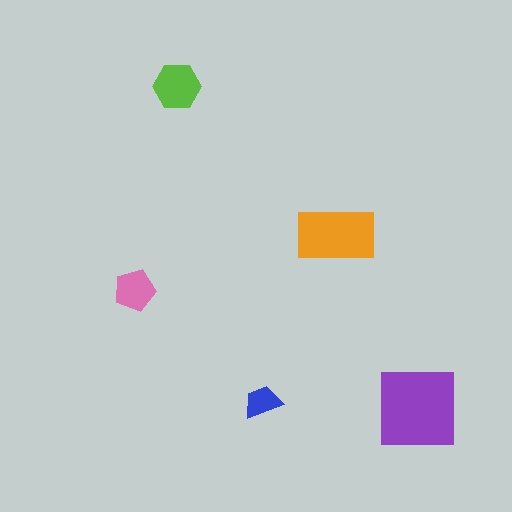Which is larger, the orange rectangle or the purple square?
The purple square.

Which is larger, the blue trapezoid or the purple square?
The purple square.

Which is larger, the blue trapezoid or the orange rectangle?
The orange rectangle.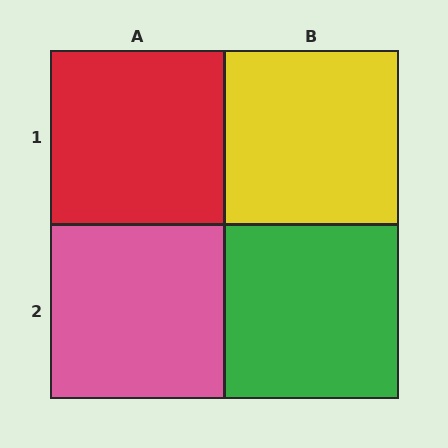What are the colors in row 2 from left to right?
Pink, green.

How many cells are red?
1 cell is red.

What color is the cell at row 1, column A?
Red.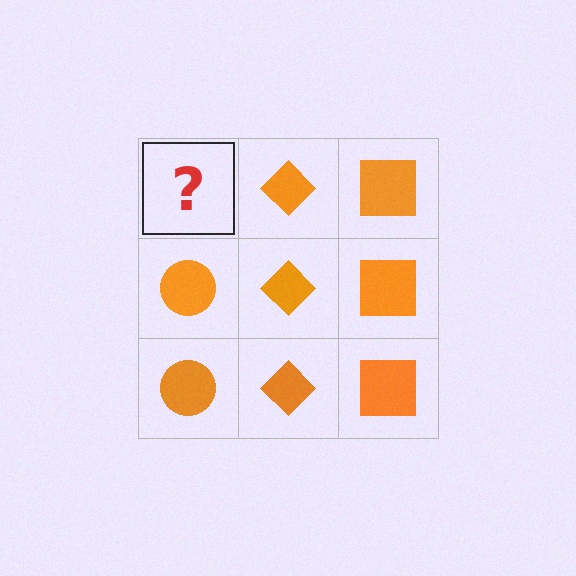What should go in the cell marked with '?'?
The missing cell should contain an orange circle.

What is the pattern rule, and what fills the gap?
The rule is that each column has a consistent shape. The gap should be filled with an orange circle.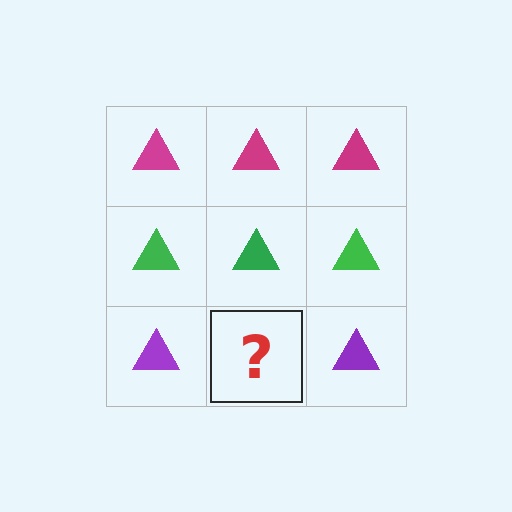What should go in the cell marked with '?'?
The missing cell should contain a purple triangle.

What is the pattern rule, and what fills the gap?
The rule is that each row has a consistent color. The gap should be filled with a purple triangle.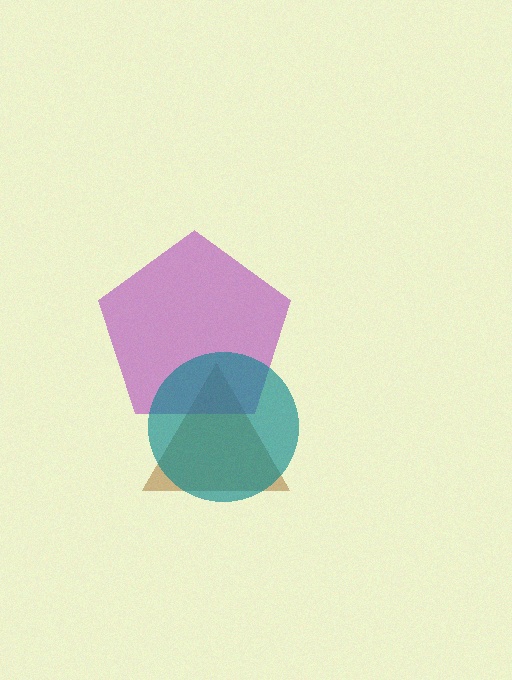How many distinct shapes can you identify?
There are 3 distinct shapes: a brown triangle, a purple pentagon, a teal circle.